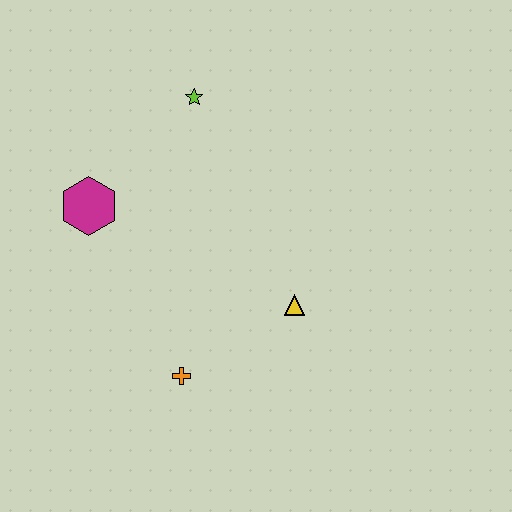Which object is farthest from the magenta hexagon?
The yellow triangle is farthest from the magenta hexagon.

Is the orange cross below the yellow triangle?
Yes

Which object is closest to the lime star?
The magenta hexagon is closest to the lime star.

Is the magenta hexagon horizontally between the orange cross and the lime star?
No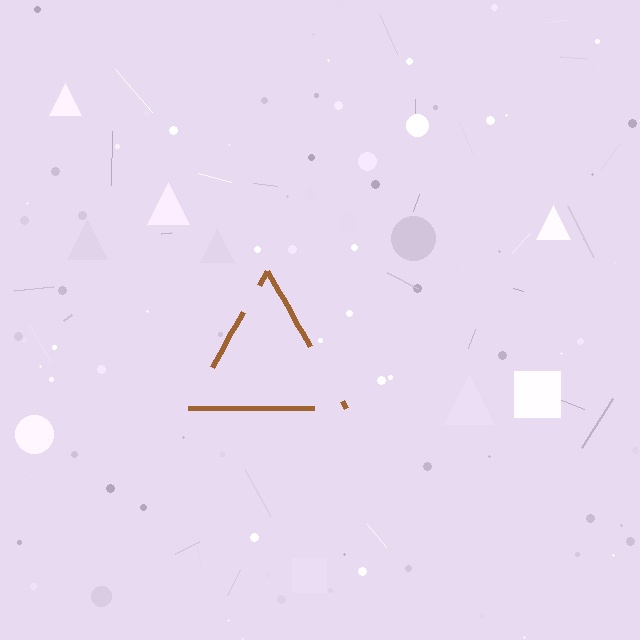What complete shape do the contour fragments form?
The contour fragments form a triangle.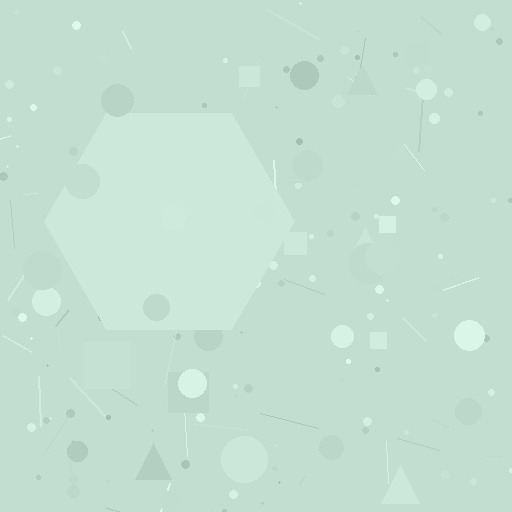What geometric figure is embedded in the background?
A hexagon is embedded in the background.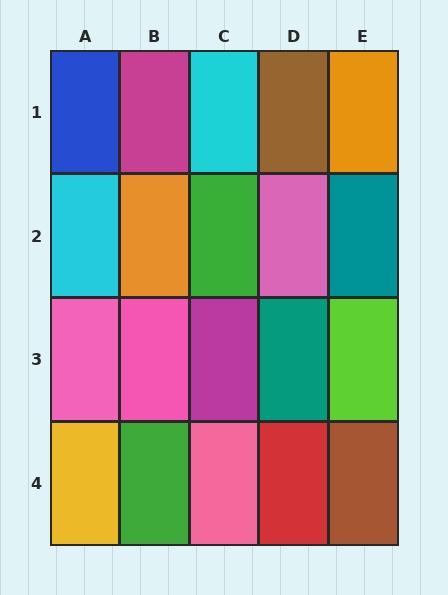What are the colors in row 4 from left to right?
Yellow, green, pink, red, brown.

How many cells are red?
1 cell is red.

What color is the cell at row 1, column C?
Cyan.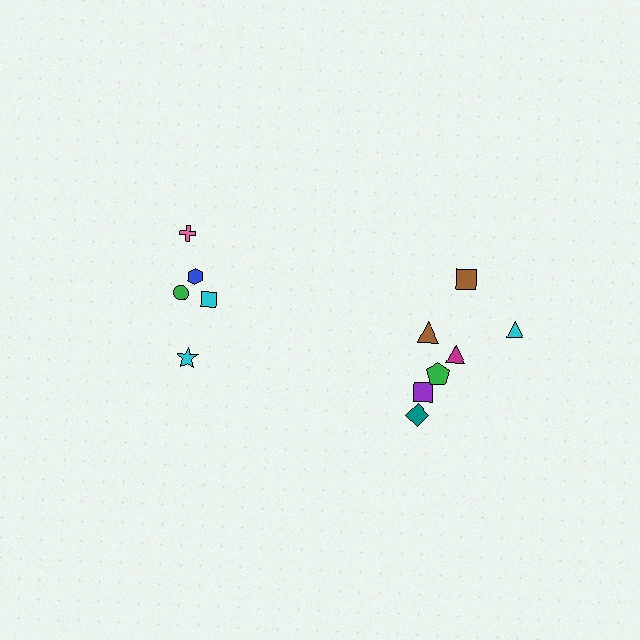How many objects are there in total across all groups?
There are 12 objects.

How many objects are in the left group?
There are 5 objects.